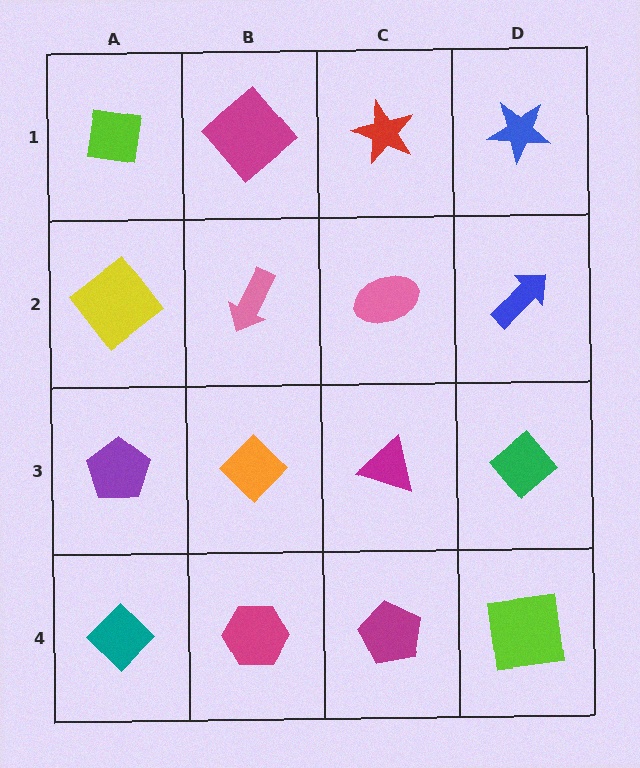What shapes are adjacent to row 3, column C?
A pink ellipse (row 2, column C), a magenta pentagon (row 4, column C), an orange diamond (row 3, column B), a green diamond (row 3, column D).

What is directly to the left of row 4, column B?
A teal diamond.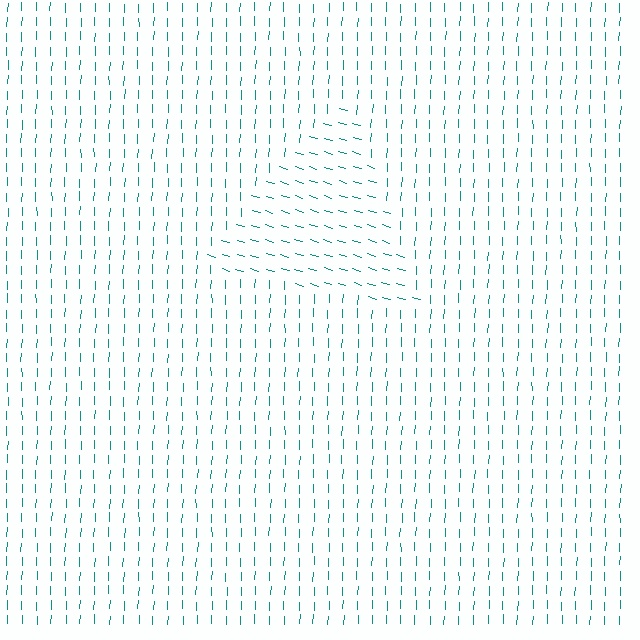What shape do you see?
I see a triangle.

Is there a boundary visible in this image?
Yes, there is a texture boundary formed by a change in line orientation.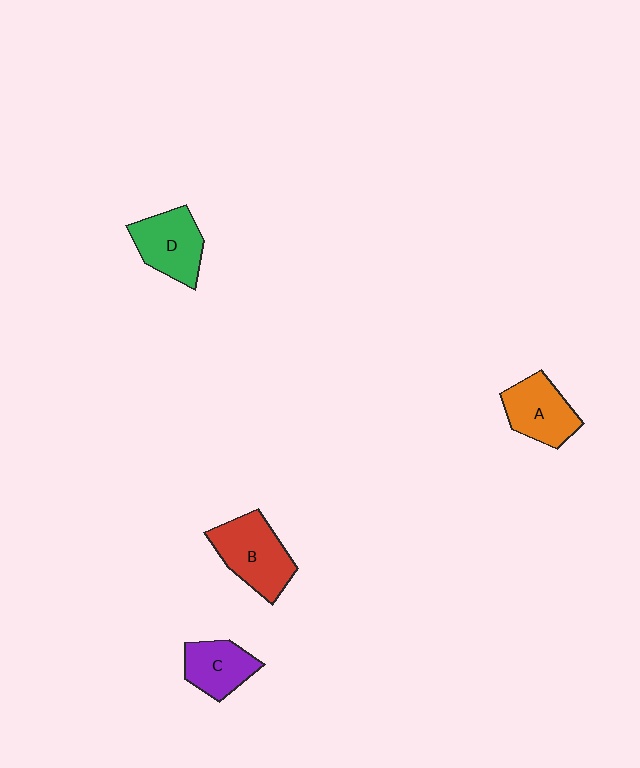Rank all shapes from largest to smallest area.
From largest to smallest: B (red), D (green), A (orange), C (purple).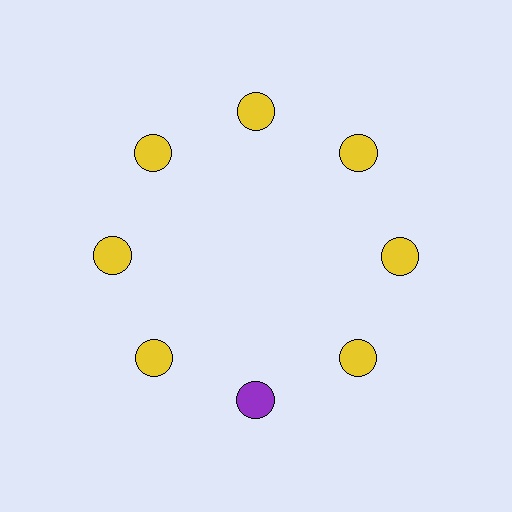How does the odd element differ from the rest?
It has a different color: purple instead of yellow.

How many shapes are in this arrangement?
There are 8 shapes arranged in a ring pattern.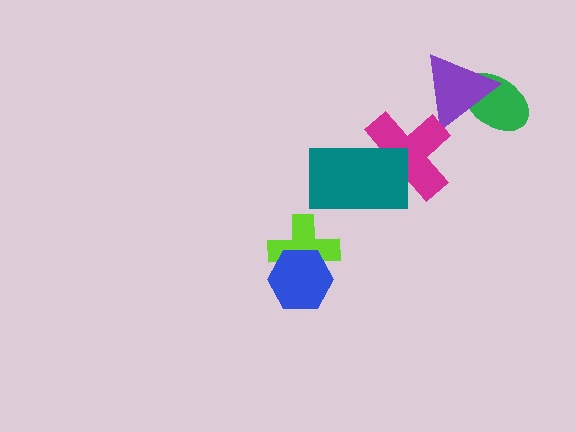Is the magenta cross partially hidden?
Yes, it is partially covered by another shape.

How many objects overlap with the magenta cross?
1 object overlaps with the magenta cross.